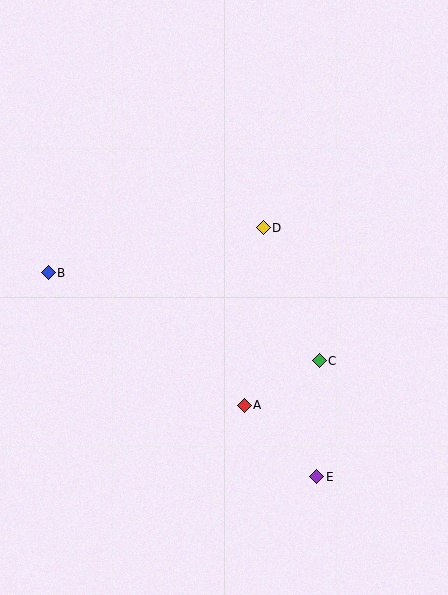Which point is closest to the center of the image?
Point D at (263, 228) is closest to the center.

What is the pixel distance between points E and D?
The distance between E and D is 255 pixels.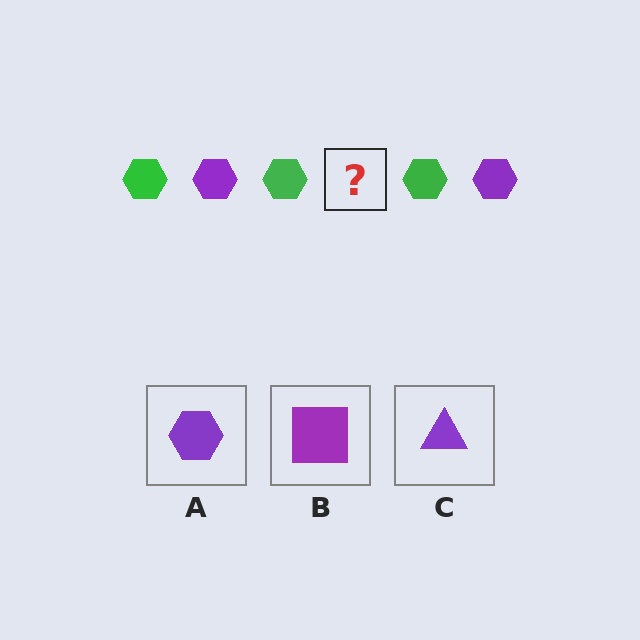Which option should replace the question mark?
Option A.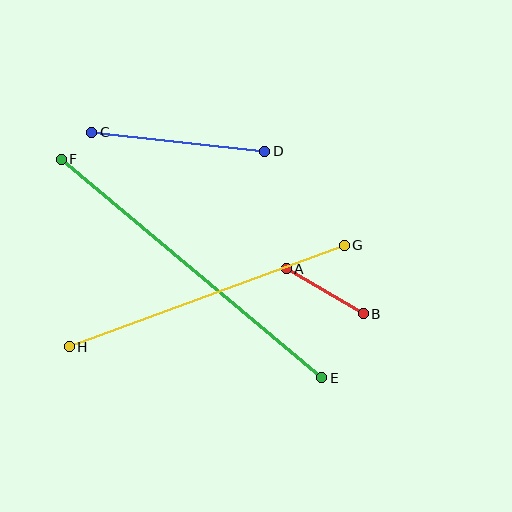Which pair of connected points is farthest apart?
Points E and F are farthest apart.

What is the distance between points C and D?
The distance is approximately 174 pixels.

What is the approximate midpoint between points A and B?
The midpoint is at approximately (325, 291) pixels.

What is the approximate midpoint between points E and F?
The midpoint is at approximately (191, 269) pixels.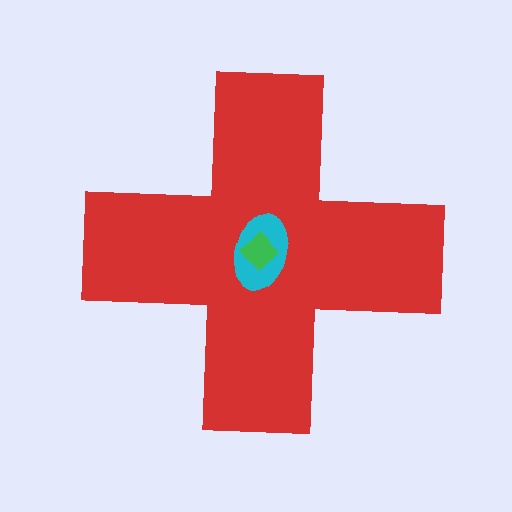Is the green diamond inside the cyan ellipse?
Yes.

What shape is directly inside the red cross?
The cyan ellipse.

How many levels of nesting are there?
3.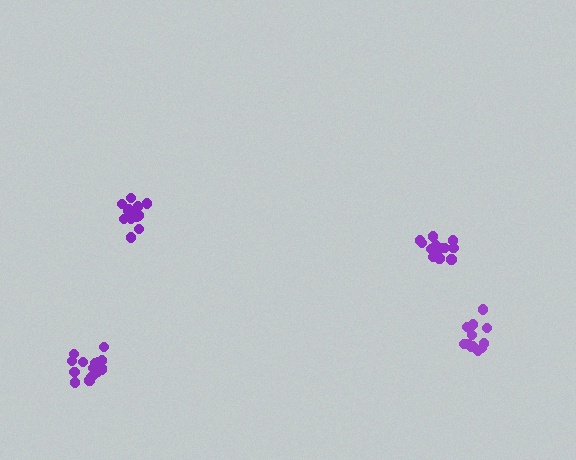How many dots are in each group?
Group 1: 14 dots, Group 2: 15 dots, Group 3: 17 dots, Group 4: 13 dots (59 total).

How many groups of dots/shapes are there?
There are 4 groups.